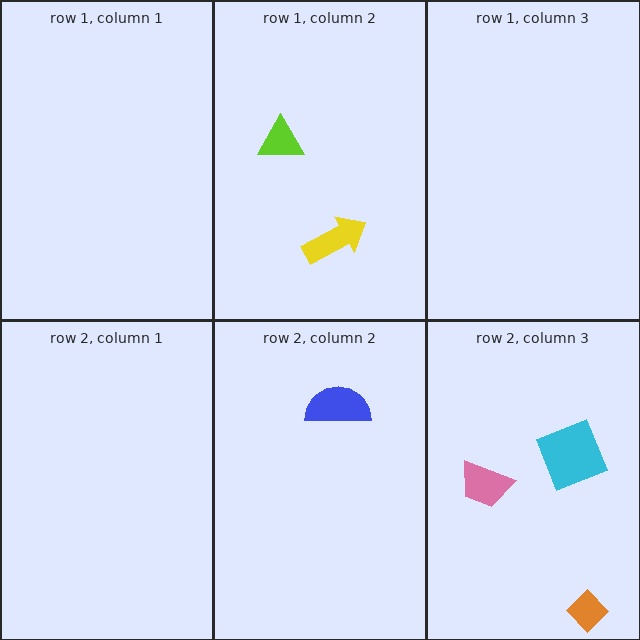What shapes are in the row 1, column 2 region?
The lime triangle, the yellow arrow.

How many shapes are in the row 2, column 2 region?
1.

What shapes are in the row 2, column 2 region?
The blue semicircle.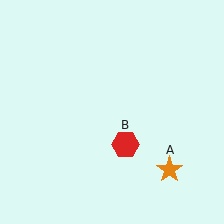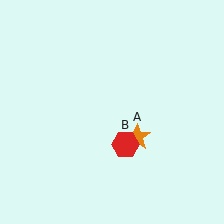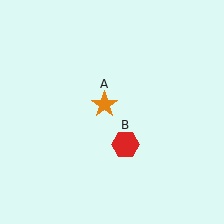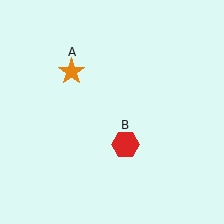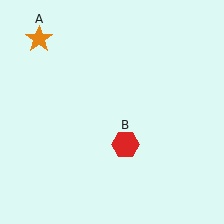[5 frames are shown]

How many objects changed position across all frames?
1 object changed position: orange star (object A).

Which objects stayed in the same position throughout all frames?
Red hexagon (object B) remained stationary.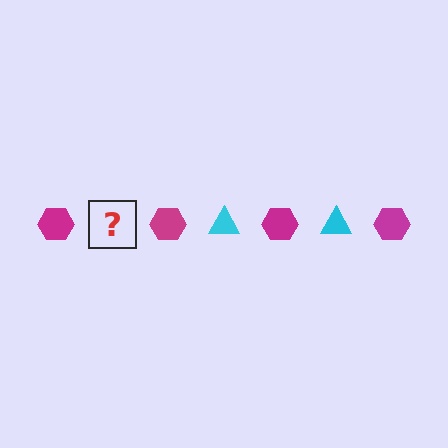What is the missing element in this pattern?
The missing element is a cyan triangle.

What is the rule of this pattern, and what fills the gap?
The rule is that the pattern alternates between magenta hexagon and cyan triangle. The gap should be filled with a cyan triangle.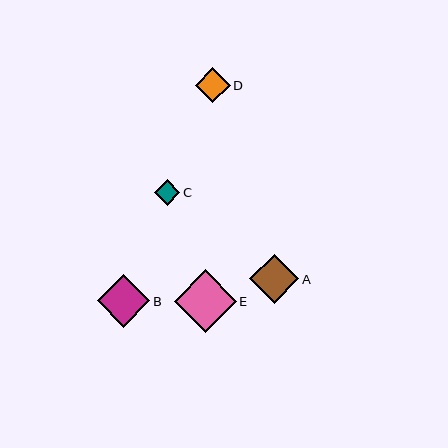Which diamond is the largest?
Diamond E is the largest with a size of approximately 62 pixels.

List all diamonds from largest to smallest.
From largest to smallest: E, B, A, D, C.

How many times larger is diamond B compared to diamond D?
Diamond B is approximately 1.5 times the size of diamond D.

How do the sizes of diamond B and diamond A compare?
Diamond B and diamond A are approximately the same size.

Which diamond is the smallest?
Diamond C is the smallest with a size of approximately 26 pixels.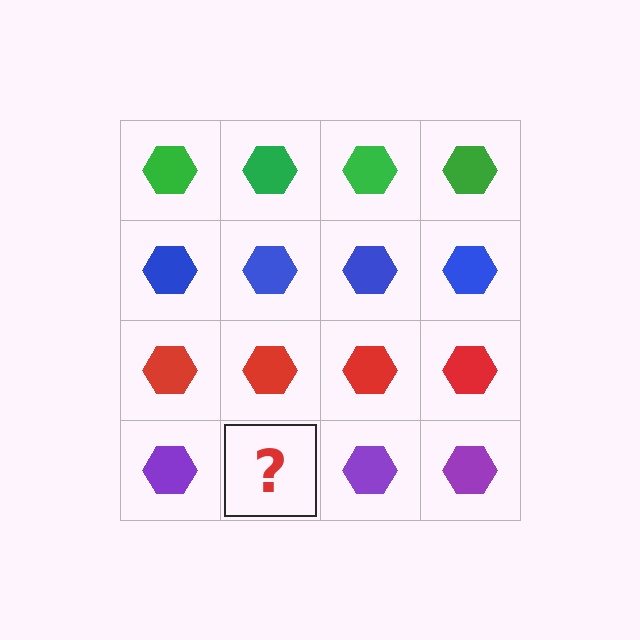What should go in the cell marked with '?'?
The missing cell should contain a purple hexagon.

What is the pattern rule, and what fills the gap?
The rule is that each row has a consistent color. The gap should be filled with a purple hexagon.